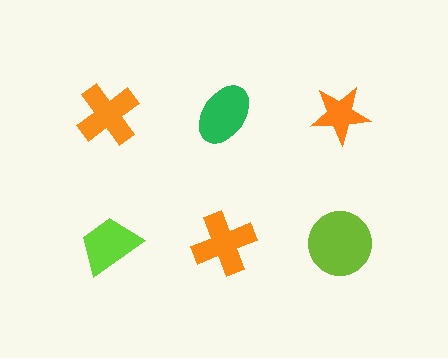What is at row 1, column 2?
A green ellipse.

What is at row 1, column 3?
An orange star.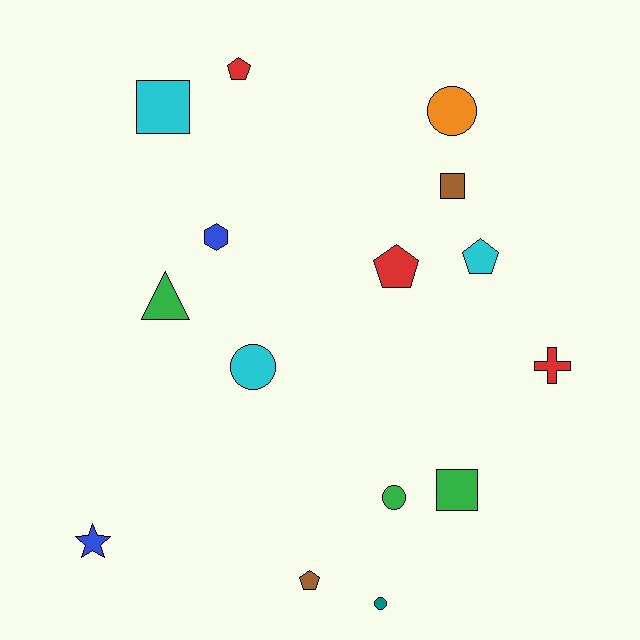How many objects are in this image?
There are 15 objects.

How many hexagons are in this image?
There is 1 hexagon.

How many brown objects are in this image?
There are 2 brown objects.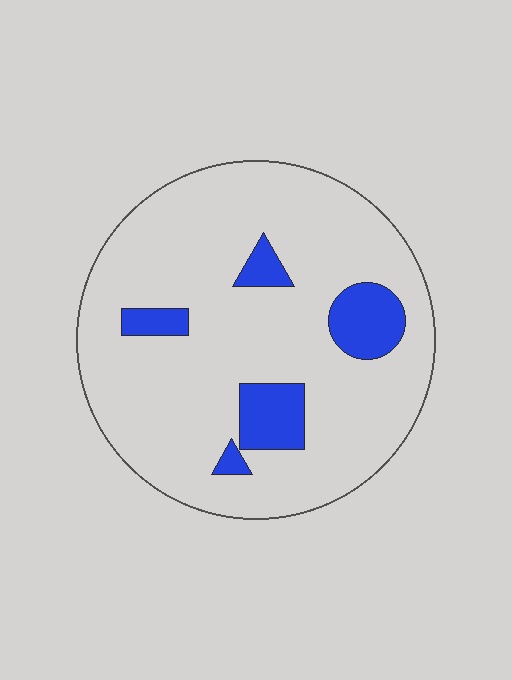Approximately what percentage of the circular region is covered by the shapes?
Approximately 15%.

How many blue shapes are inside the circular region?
5.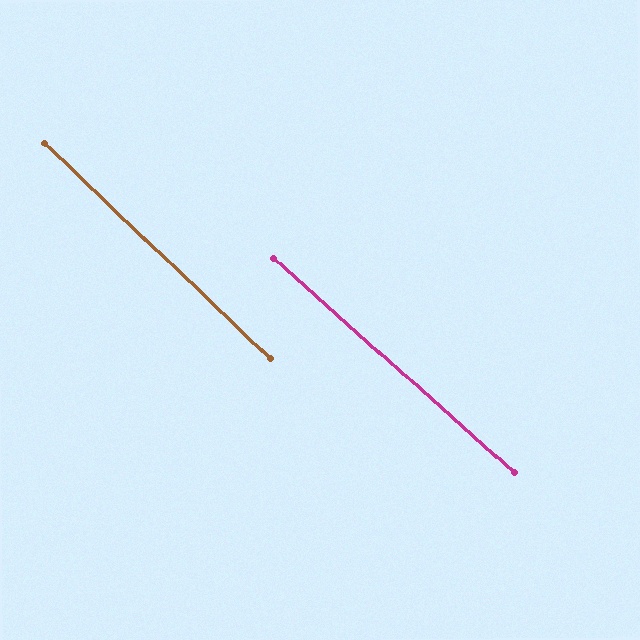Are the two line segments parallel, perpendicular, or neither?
Parallel — their directions differ by only 2.0°.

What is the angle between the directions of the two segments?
Approximately 2 degrees.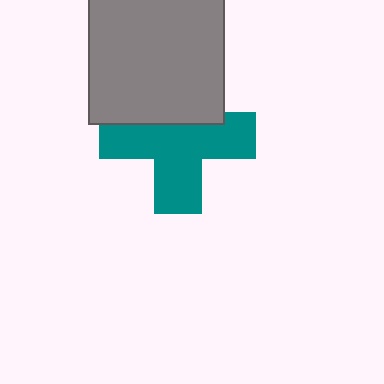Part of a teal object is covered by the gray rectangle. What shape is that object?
It is a cross.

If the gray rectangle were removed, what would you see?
You would see the complete teal cross.